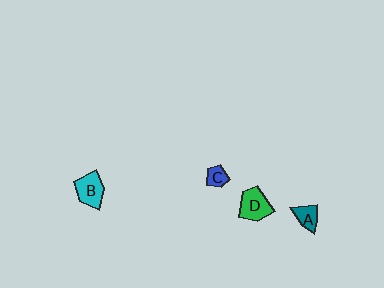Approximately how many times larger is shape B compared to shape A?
Approximately 1.5 times.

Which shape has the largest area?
Shape D (green).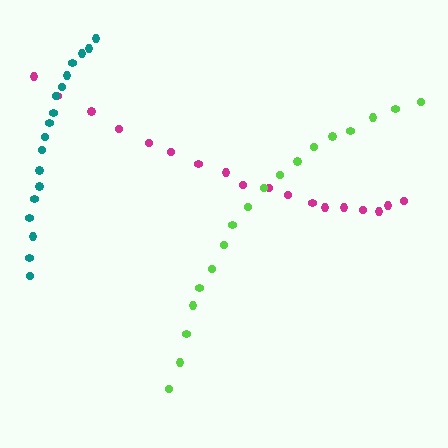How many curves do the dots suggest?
There are 3 distinct paths.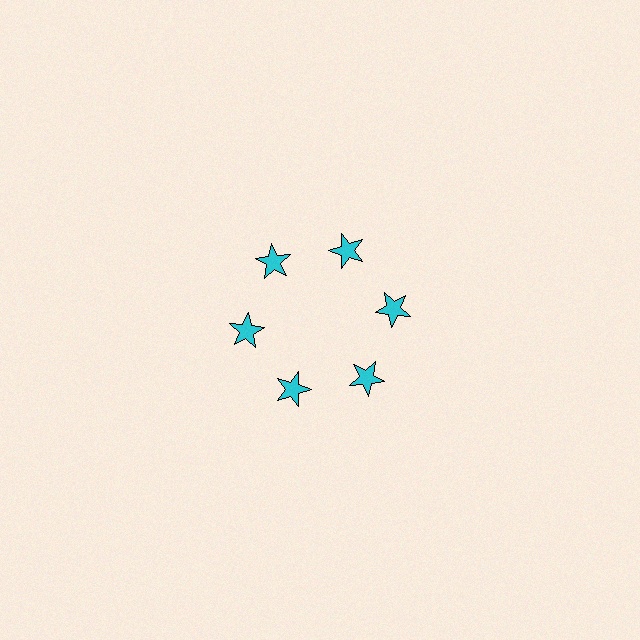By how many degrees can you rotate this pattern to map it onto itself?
The pattern maps onto itself every 60 degrees of rotation.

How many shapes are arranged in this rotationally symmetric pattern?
There are 6 shapes, arranged in 6 groups of 1.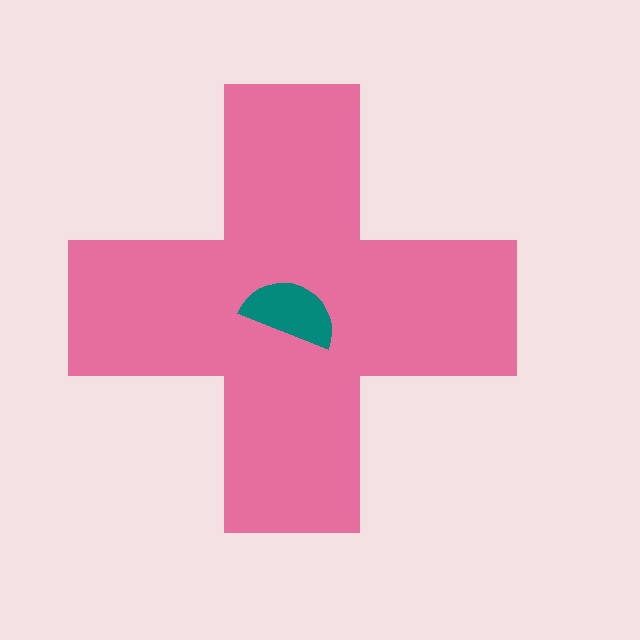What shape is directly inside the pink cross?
The teal semicircle.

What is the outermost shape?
The pink cross.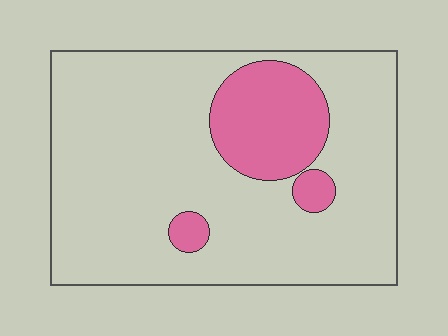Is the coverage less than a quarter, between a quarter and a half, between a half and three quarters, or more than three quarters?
Less than a quarter.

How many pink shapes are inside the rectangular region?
3.